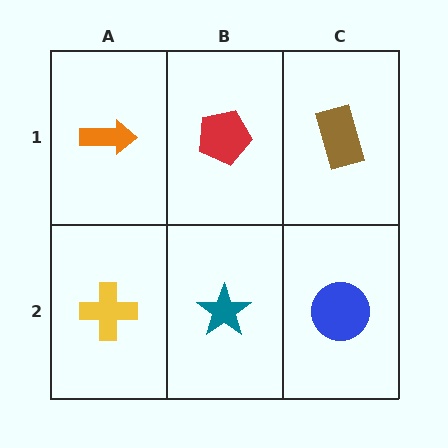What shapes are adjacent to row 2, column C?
A brown rectangle (row 1, column C), a teal star (row 2, column B).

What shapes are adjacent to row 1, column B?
A teal star (row 2, column B), an orange arrow (row 1, column A), a brown rectangle (row 1, column C).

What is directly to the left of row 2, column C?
A teal star.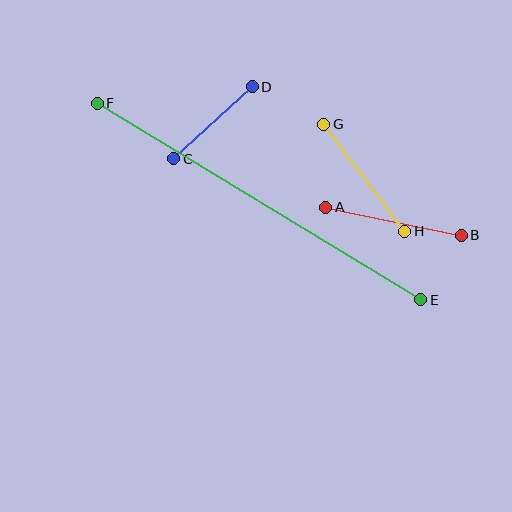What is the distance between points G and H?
The distance is approximately 134 pixels.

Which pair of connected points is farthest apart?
Points E and F are farthest apart.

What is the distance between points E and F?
The distance is approximately 379 pixels.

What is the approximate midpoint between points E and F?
The midpoint is at approximately (259, 202) pixels.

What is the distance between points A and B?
The distance is approximately 138 pixels.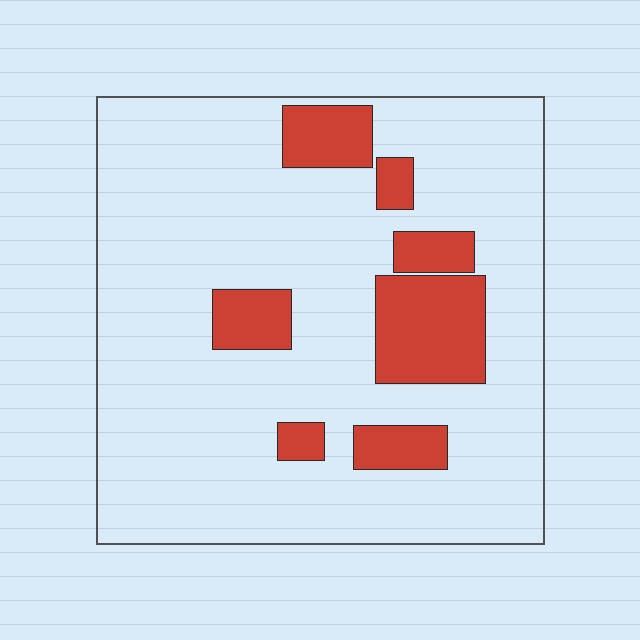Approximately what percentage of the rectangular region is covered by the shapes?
Approximately 15%.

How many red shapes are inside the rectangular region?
7.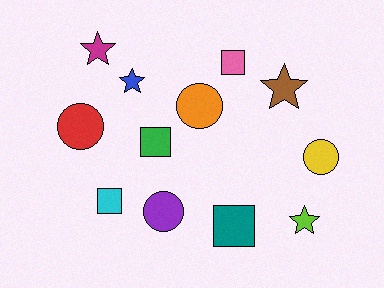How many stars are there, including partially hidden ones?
There are 4 stars.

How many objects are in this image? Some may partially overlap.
There are 12 objects.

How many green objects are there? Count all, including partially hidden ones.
There is 1 green object.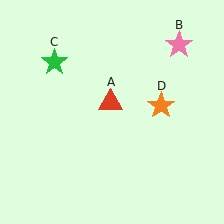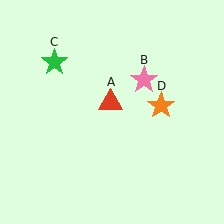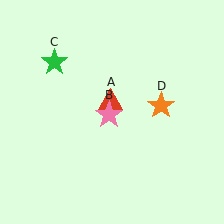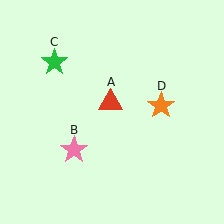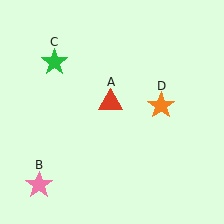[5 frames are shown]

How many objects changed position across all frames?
1 object changed position: pink star (object B).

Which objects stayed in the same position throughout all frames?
Red triangle (object A) and green star (object C) and orange star (object D) remained stationary.